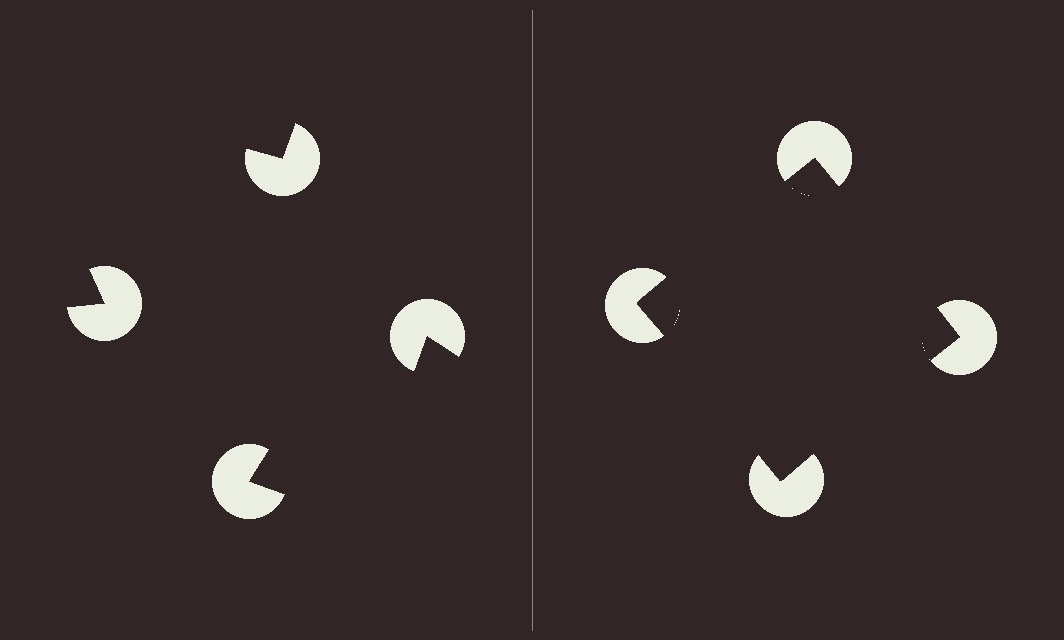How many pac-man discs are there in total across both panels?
8 — 4 on each side.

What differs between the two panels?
The pac-man discs are positioned identically on both sides; only the wedge orientations differ. On the right they align to a square; on the left they are misaligned.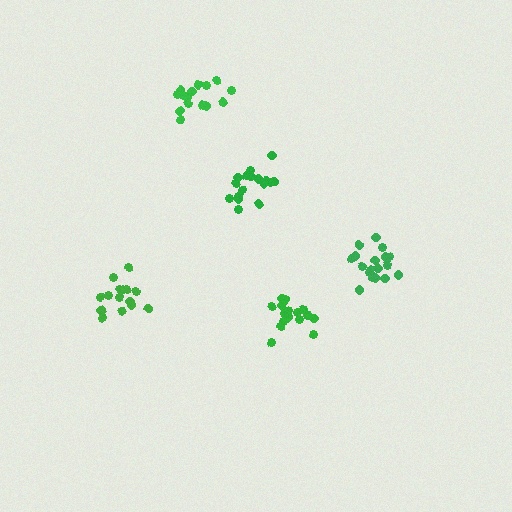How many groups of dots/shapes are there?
There are 5 groups.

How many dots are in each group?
Group 1: 16 dots, Group 2: 18 dots, Group 3: 16 dots, Group 4: 15 dots, Group 5: 17 dots (82 total).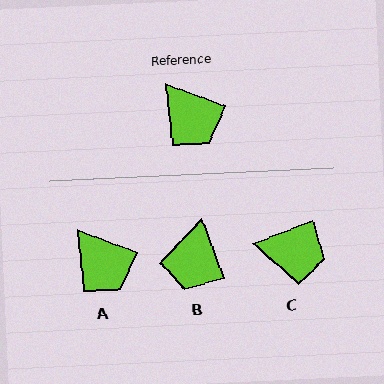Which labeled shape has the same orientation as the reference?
A.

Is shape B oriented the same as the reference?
No, it is off by about 49 degrees.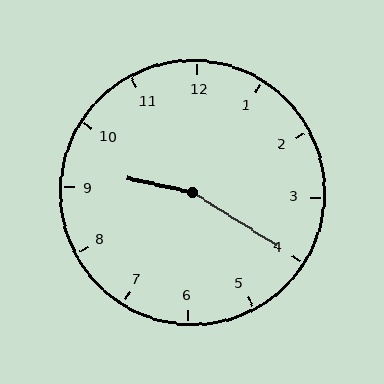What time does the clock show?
9:20.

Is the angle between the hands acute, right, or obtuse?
It is obtuse.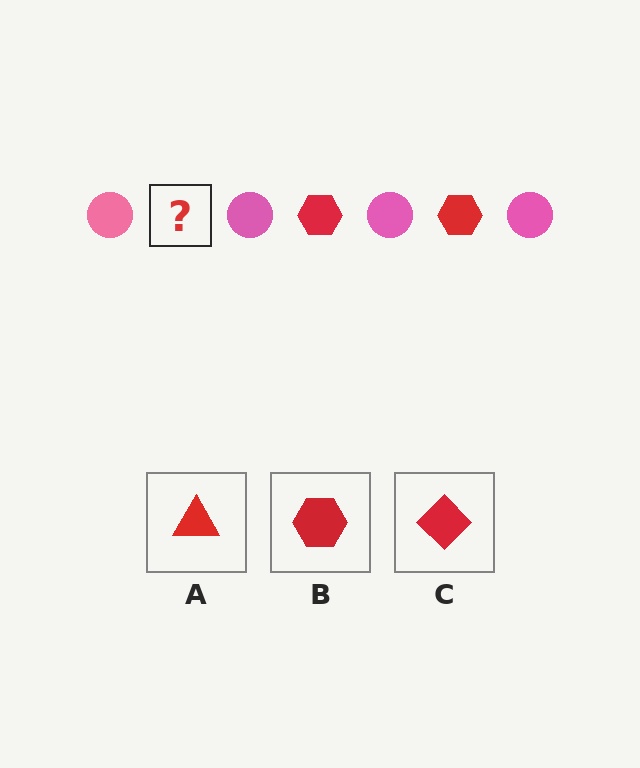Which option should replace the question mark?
Option B.